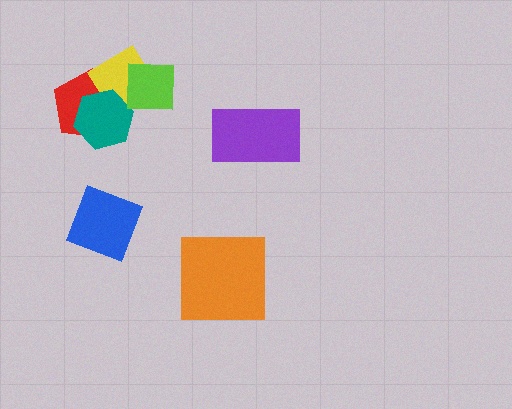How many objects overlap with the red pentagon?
2 objects overlap with the red pentagon.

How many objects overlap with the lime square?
1 object overlaps with the lime square.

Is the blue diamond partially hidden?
No, no other shape covers it.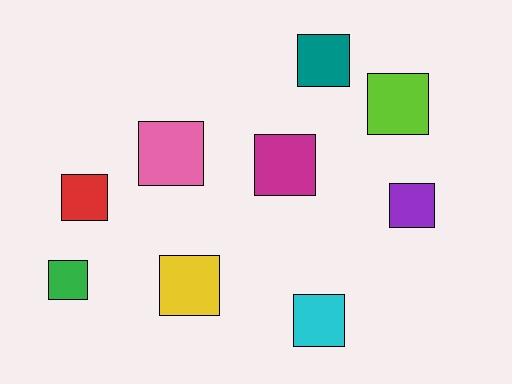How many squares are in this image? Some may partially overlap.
There are 9 squares.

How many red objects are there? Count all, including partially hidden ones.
There is 1 red object.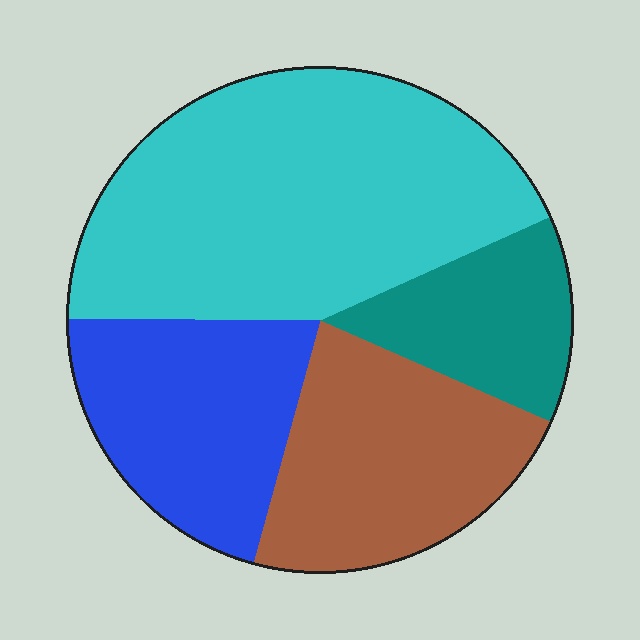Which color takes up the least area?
Teal, at roughly 15%.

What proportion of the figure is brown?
Brown covers about 25% of the figure.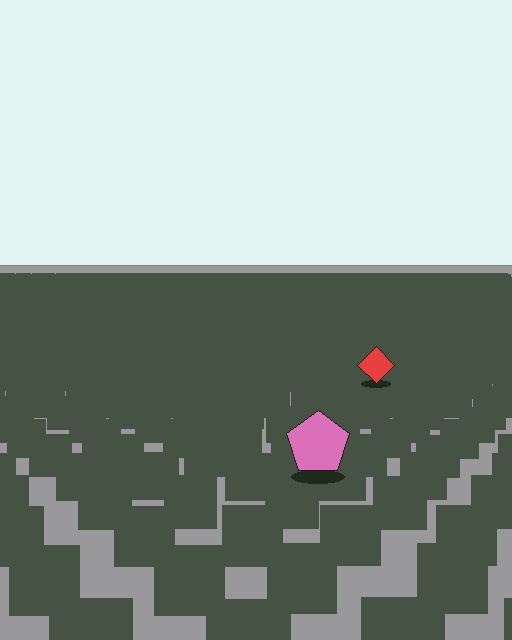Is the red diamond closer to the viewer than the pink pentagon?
No. The pink pentagon is closer — you can tell from the texture gradient: the ground texture is coarser near it.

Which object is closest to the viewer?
The pink pentagon is closest. The texture marks near it are larger and more spread out.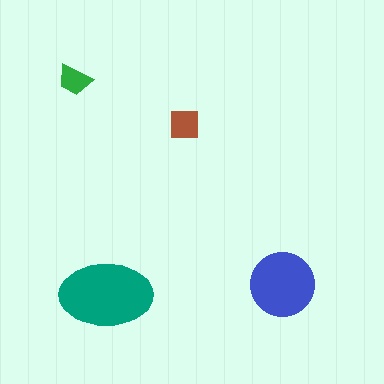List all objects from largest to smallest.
The teal ellipse, the blue circle, the brown square, the green trapezoid.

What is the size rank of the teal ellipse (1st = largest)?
1st.